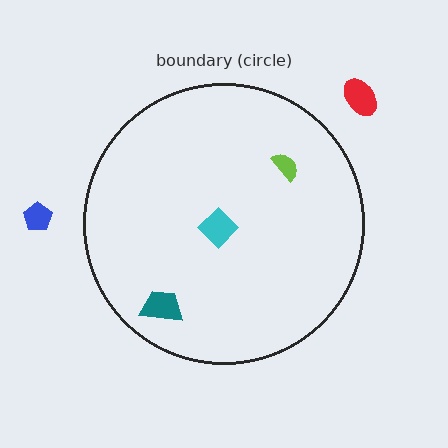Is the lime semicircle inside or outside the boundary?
Inside.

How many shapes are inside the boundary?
3 inside, 2 outside.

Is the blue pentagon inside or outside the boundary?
Outside.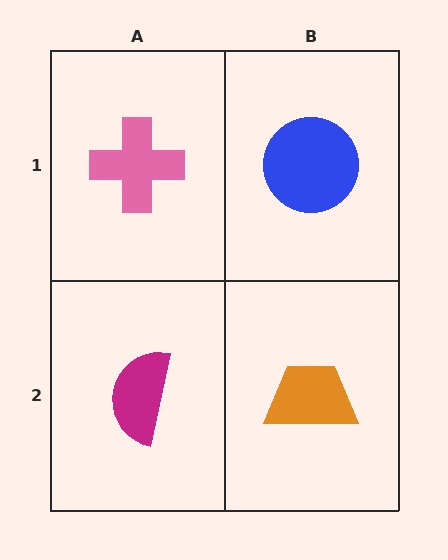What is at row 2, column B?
An orange trapezoid.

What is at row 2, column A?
A magenta semicircle.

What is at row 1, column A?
A pink cross.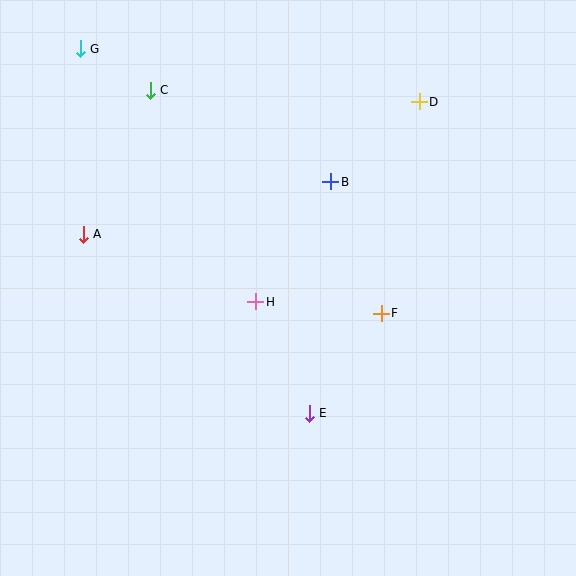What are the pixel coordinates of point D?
Point D is at (419, 102).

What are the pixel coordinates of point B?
Point B is at (331, 182).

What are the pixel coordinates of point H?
Point H is at (256, 302).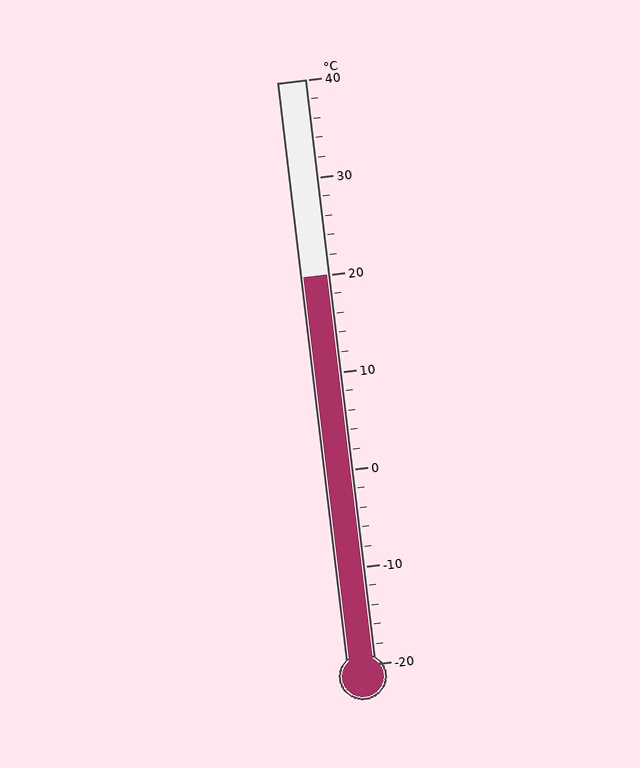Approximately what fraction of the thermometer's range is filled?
The thermometer is filled to approximately 65% of its range.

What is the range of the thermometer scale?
The thermometer scale ranges from -20°C to 40°C.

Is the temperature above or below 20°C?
The temperature is at 20°C.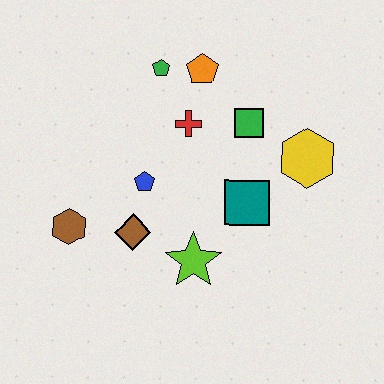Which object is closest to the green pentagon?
The orange pentagon is closest to the green pentagon.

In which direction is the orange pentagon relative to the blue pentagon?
The orange pentagon is above the blue pentagon.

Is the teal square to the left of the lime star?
No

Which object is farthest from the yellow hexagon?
The brown hexagon is farthest from the yellow hexagon.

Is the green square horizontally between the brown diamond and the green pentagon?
No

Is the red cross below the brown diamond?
No